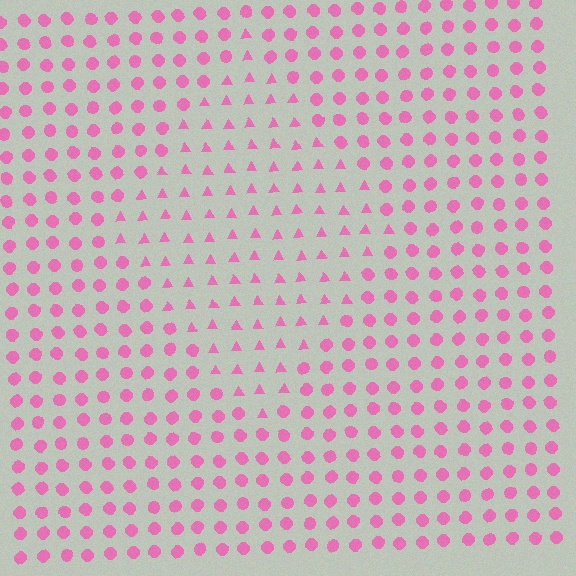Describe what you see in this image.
The image is filled with small pink elements arranged in a uniform grid. A diamond-shaped region contains triangles, while the surrounding area contains circles. The boundary is defined purely by the change in element shape.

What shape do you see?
I see a diamond.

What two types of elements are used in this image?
The image uses triangles inside the diamond region and circles outside it.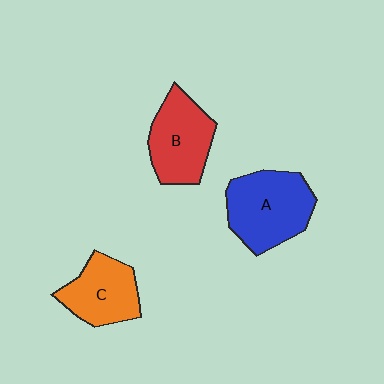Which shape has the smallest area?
Shape C (orange).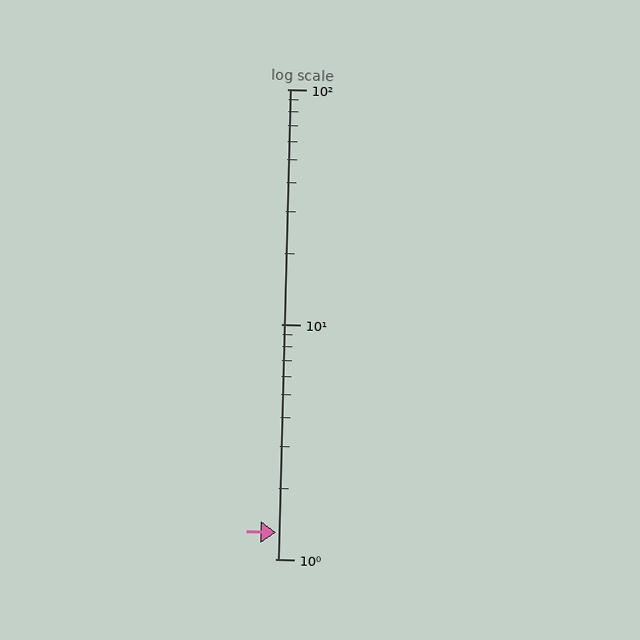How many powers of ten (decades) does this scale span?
The scale spans 2 decades, from 1 to 100.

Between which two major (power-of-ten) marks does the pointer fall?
The pointer is between 1 and 10.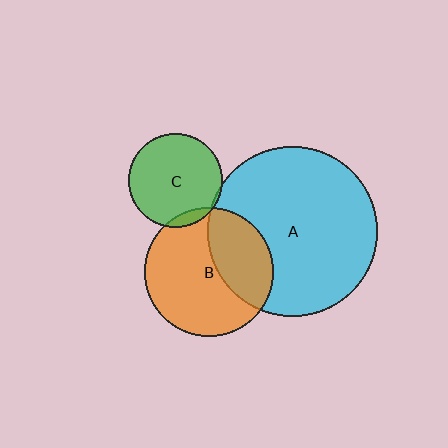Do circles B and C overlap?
Yes.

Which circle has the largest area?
Circle A (cyan).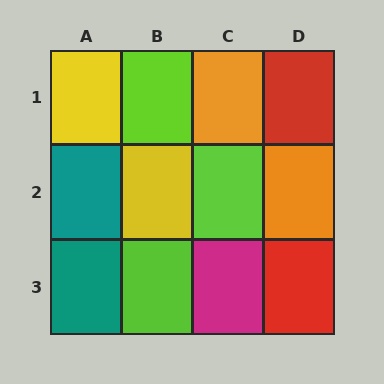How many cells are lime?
3 cells are lime.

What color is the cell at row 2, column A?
Teal.